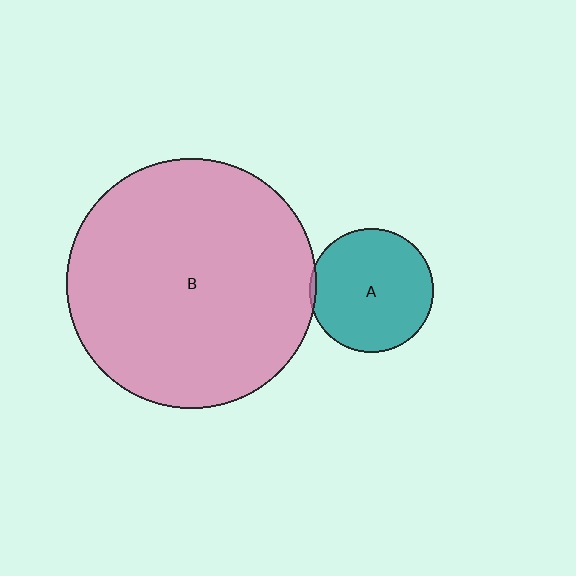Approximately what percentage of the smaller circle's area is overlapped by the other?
Approximately 5%.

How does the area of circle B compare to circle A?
Approximately 4.1 times.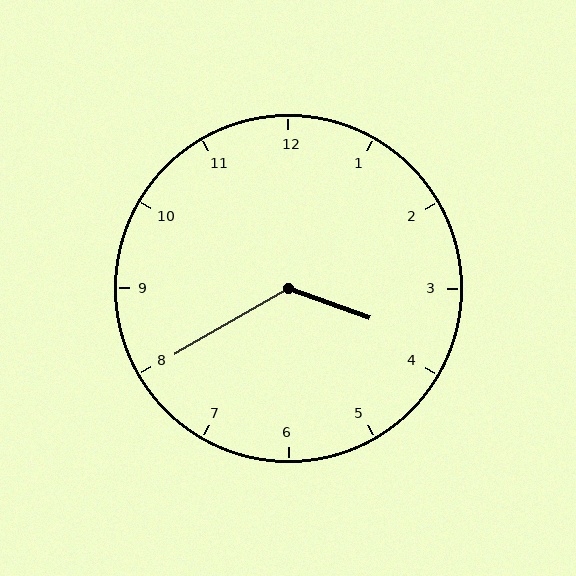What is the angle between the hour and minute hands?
Approximately 130 degrees.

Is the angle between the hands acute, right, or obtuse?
It is obtuse.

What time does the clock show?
3:40.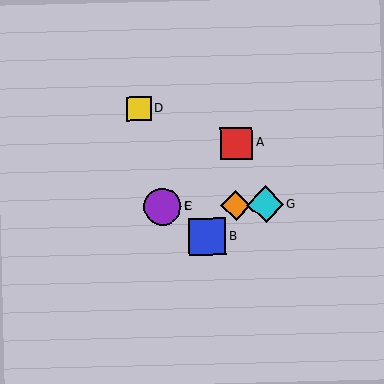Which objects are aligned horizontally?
Objects C, E, F, G are aligned horizontally.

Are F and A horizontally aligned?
No, F is at y≈205 and A is at y≈143.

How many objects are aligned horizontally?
4 objects (C, E, F, G) are aligned horizontally.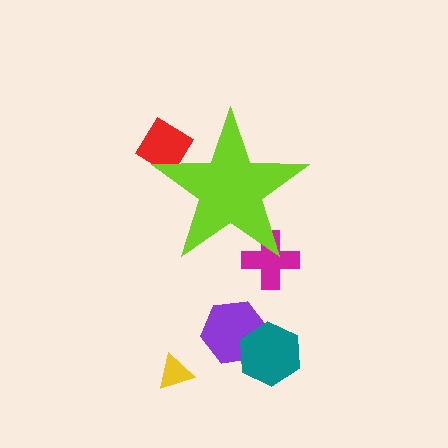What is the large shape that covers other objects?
A lime star.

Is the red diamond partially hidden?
Yes, the red diamond is partially hidden behind the lime star.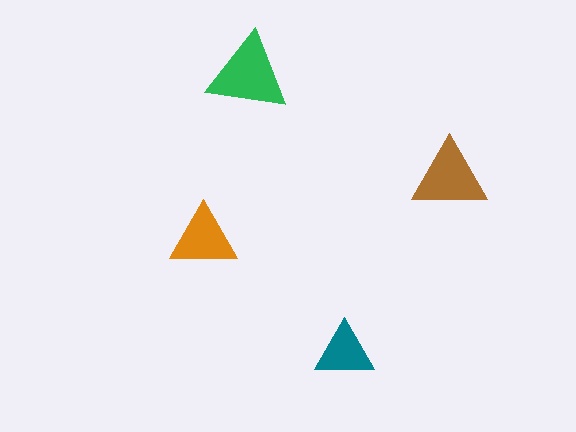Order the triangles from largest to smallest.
the green one, the brown one, the orange one, the teal one.